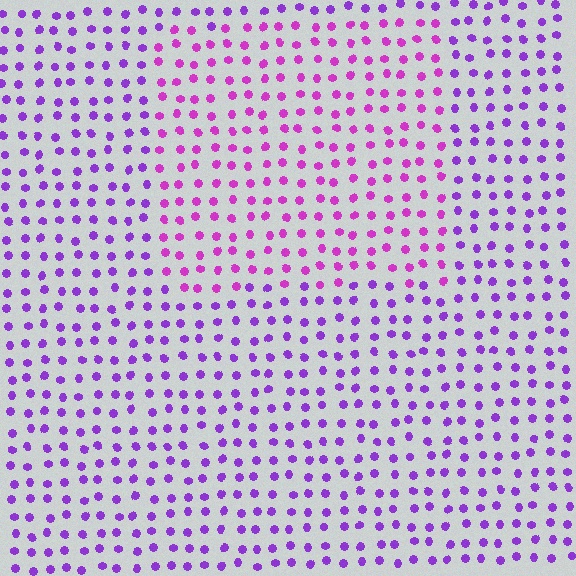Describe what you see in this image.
The image is filled with small purple elements in a uniform arrangement. A rectangle-shaped region is visible where the elements are tinted to a slightly different hue, forming a subtle color boundary.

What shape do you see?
I see a rectangle.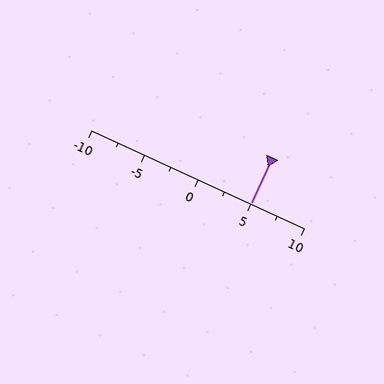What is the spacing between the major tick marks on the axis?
The major ticks are spaced 5 apart.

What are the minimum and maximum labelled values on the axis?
The axis runs from -10 to 10.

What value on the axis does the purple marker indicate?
The marker indicates approximately 5.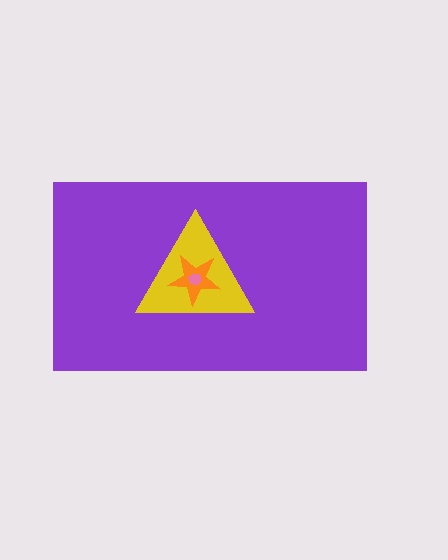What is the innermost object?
The pink hexagon.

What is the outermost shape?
The purple rectangle.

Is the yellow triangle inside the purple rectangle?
Yes.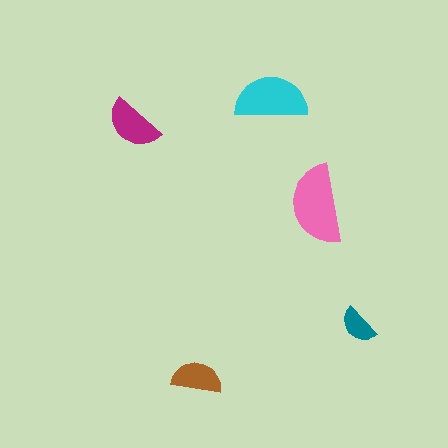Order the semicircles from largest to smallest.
the pink one, the cyan one, the magenta one, the brown one, the teal one.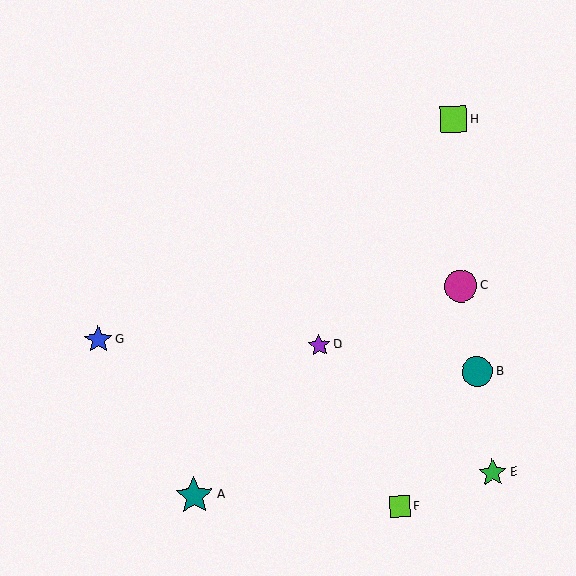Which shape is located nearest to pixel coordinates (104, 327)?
The blue star (labeled G) at (98, 340) is nearest to that location.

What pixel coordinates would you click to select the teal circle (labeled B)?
Click at (478, 372) to select the teal circle B.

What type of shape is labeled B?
Shape B is a teal circle.